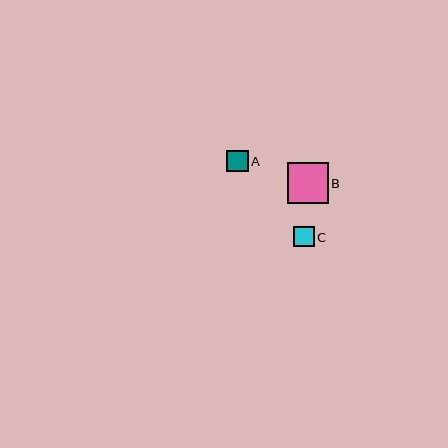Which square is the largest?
Square B is the largest with a size of approximately 40 pixels.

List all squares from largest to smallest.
From largest to smallest: B, A, C.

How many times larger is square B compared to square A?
Square B is approximately 1.9 times the size of square A.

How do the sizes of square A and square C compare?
Square A and square C are approximately the same size.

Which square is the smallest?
Square C is the smallest with a size of approximately 20 pixels.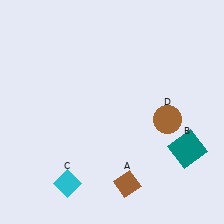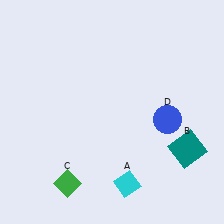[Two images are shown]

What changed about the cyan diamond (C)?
In Image 1, C is cyan. In Image 2, it changed to green.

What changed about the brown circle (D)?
In Image 1, D is brown. In Image 2, it changed to blue.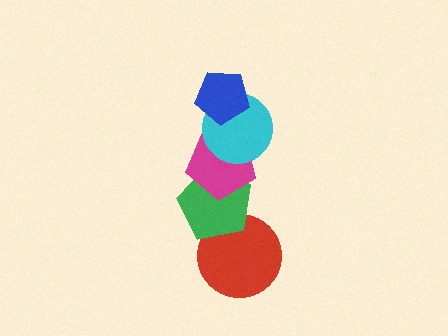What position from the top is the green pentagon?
The green pentagon is 4th from the top.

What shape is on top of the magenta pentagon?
The cyan circle is on top of the magenta pentagon.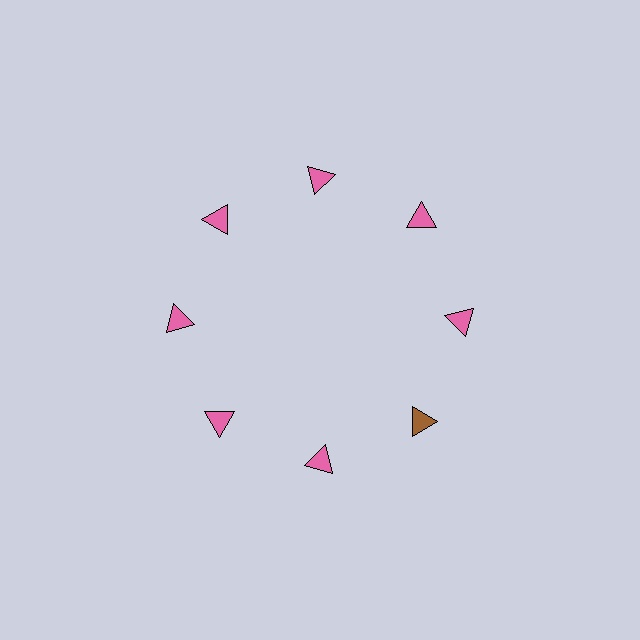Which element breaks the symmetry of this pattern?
The brown triangle at roughly the 4 o'clock position breaks the symmetry. All other shapes are pink triangles.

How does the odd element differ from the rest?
It has a different color: brown instead of pink.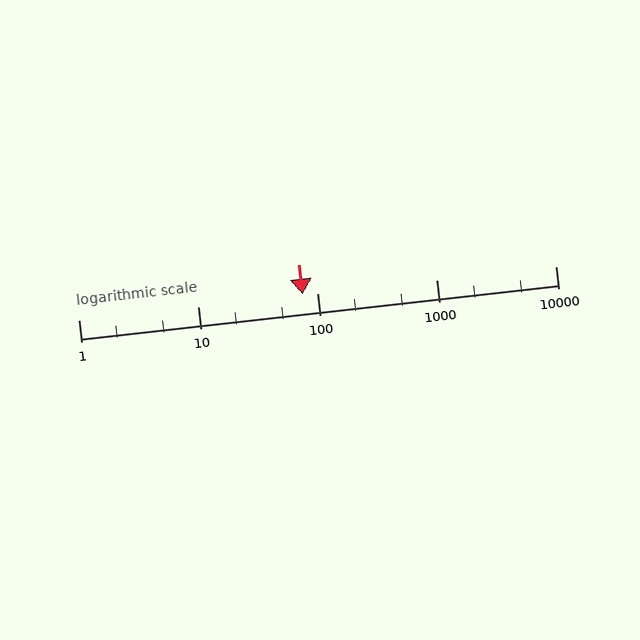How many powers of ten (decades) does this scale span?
The scale spans 4 decades, from 1 to 10000.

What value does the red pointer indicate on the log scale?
The pointer indicates approximately 76.